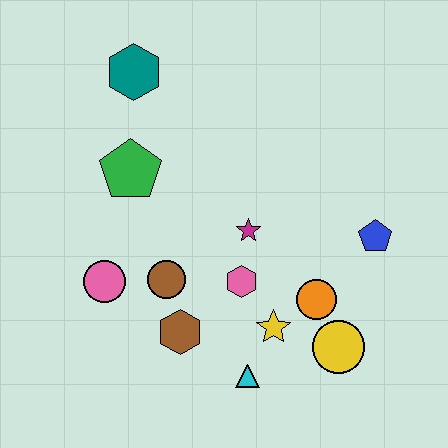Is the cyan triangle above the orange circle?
No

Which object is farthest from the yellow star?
The teal hexagon is farthest from the yellow star.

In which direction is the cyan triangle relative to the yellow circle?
The cyan triangle is to the left of the yellow circle.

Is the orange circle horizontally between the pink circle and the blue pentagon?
Yes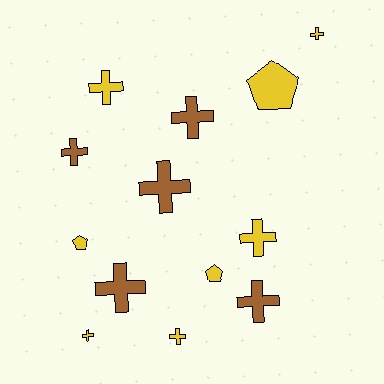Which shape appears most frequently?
Cross, with 10 objects.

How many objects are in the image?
There are 13 objects.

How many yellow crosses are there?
There are 5 yellow crosses.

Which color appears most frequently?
Yellow, with 8 objects.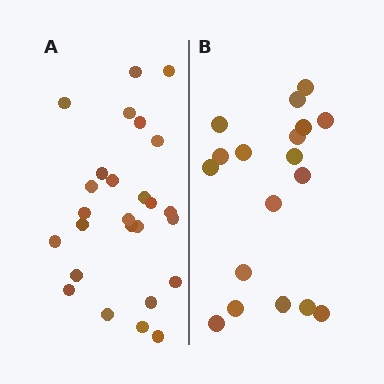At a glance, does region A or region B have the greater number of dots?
Region A (the left region) has more dots.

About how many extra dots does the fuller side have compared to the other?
Region A has roughly 8 or so more dots than region B.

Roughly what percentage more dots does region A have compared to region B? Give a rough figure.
About 45% more.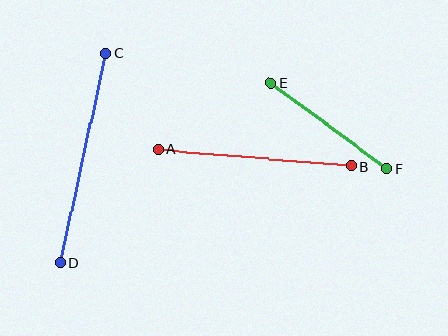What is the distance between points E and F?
The distance is approximately 144 pixels.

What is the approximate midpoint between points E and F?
The midpoint is at approximately (329, 126) pixels.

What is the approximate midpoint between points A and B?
The midpoint is at approximately (255, 158) pixels.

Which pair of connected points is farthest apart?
Points C and D are farthest apart.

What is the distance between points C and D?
The distance is approximately 215 pixels.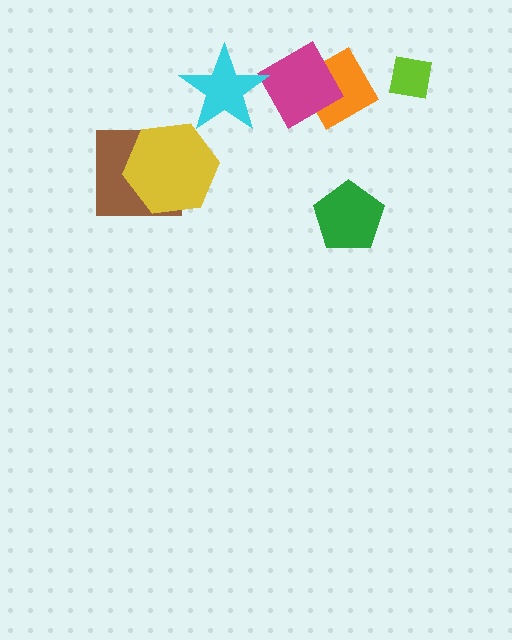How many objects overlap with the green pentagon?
0 objects overlap with the green pentagon.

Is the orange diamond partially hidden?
Yes, it is partially covered by another shape.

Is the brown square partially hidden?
Yes, it is partially covered by another shape.